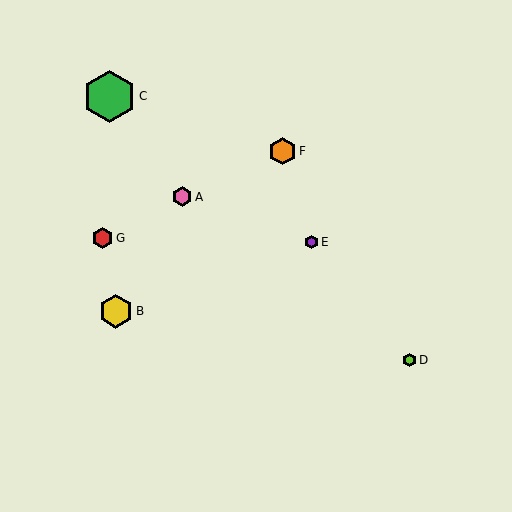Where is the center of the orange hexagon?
The center of the orange hexagon is at (282, 151).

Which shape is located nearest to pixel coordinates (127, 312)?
The yellow hexagon (labeled B) at (116, 311) is nearest to that location.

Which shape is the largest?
The green hexagon (labeled C) is the largest.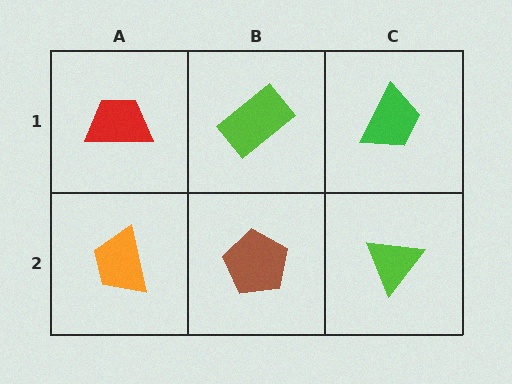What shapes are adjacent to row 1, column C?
A lime triangle (row 2, column C), a lime rectangle (row 1, column B).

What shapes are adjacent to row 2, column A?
A red trapezoid (row 1, column A), a brown pentagon (row 2, column B).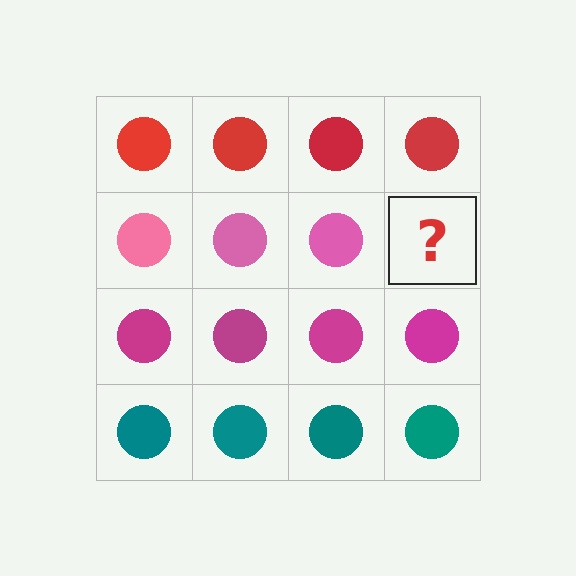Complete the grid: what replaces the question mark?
The question mark should be replaced with a pink circle.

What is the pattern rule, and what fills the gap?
The rule is that each row has a consistent color. The gap should be filled with a pink circle.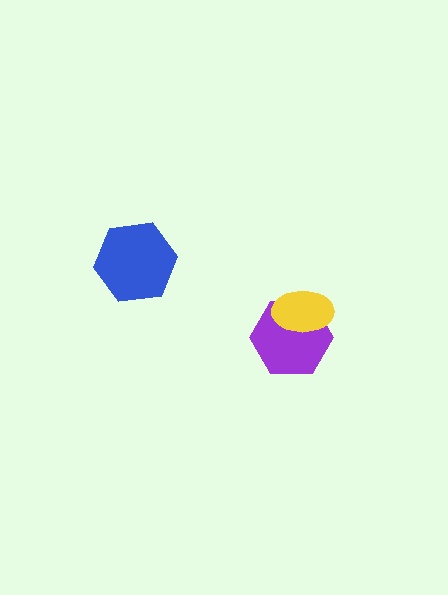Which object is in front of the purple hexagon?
The yellow ellipse is in front of the purple hexagon.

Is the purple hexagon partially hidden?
Yes, it is partially covered by another shape.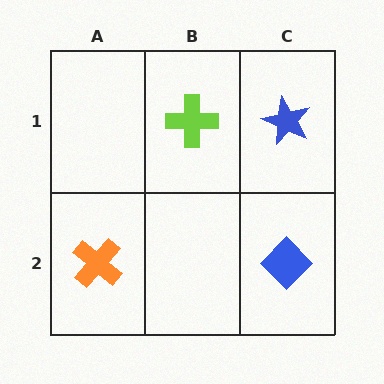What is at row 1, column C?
A blue star.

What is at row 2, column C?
A blue diamond.